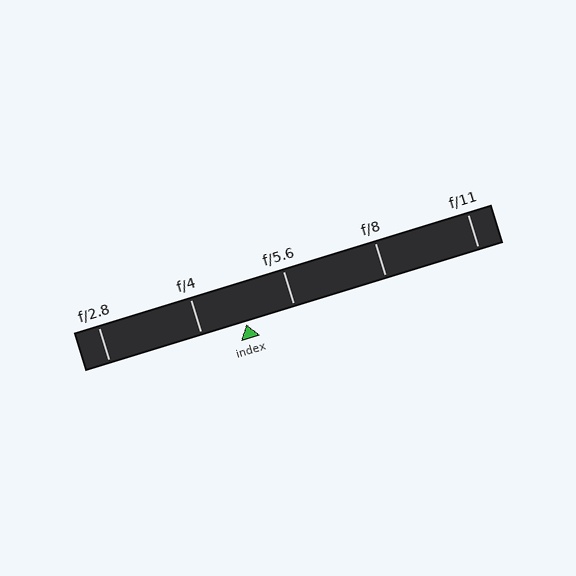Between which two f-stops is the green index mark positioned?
The index mark is between f/4 and f/5.6.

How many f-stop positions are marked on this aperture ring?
There are 5 f-stop positions marked.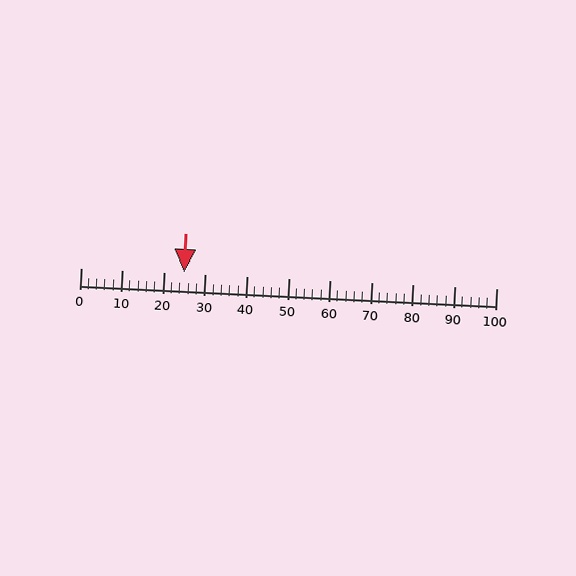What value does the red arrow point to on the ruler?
The red arrow points to approximately 25.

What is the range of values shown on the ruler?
The ruler shows values from 0 to 100.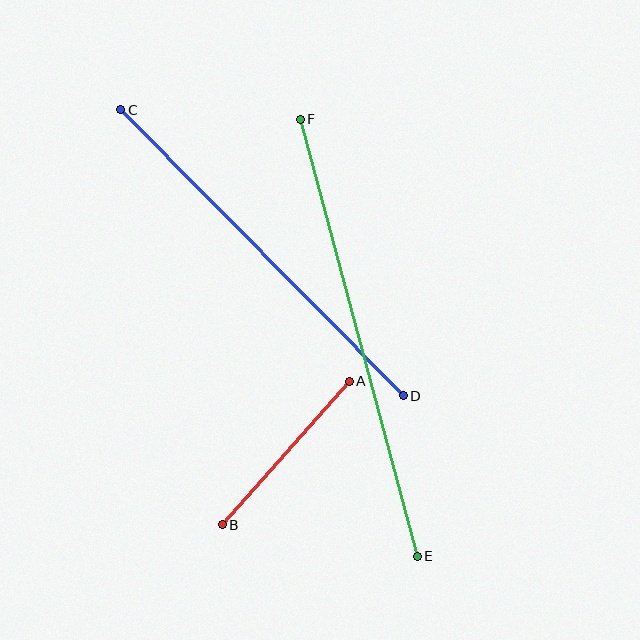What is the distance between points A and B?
The distance is approximately 192 pixels.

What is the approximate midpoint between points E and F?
The midpoint is at approximately (359, 338) pixels.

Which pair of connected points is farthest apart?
Points E and F are farthest apart.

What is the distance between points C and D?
The distance is approximately 402 pixels.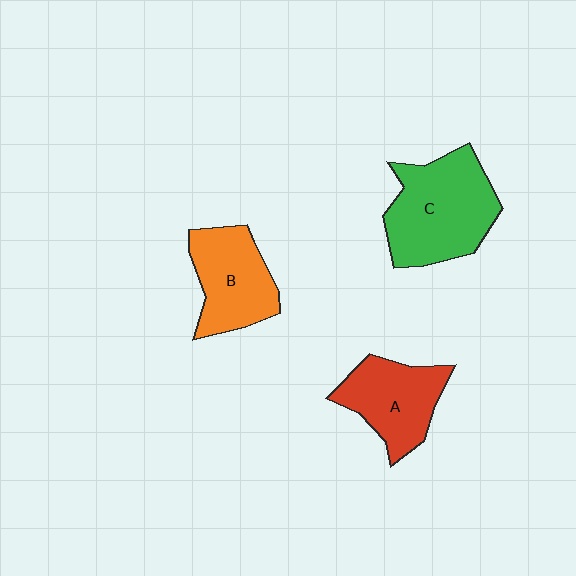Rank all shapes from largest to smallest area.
From largest to smallest: C (green), B (orange), A (red).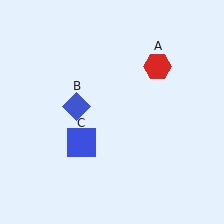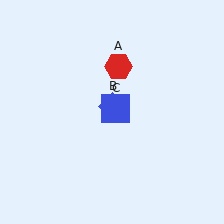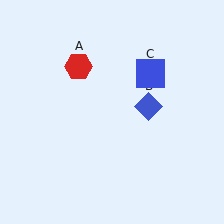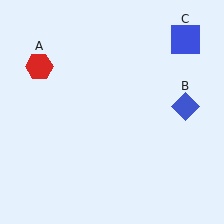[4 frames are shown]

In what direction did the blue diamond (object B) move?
The blue diamond (object B) moved right.